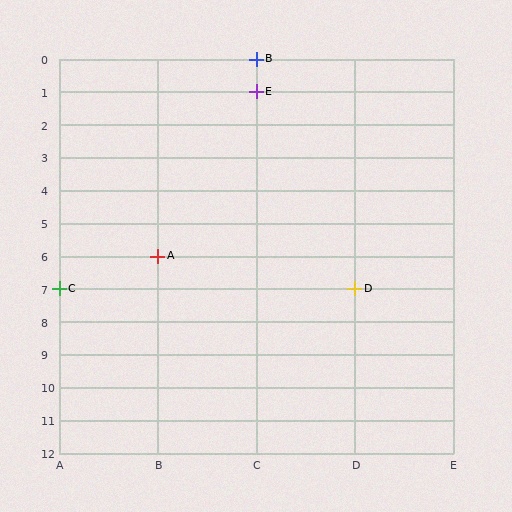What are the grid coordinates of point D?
Point D is at grid coordinates (D, 7).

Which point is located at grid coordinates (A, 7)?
Point C is at (A, 7).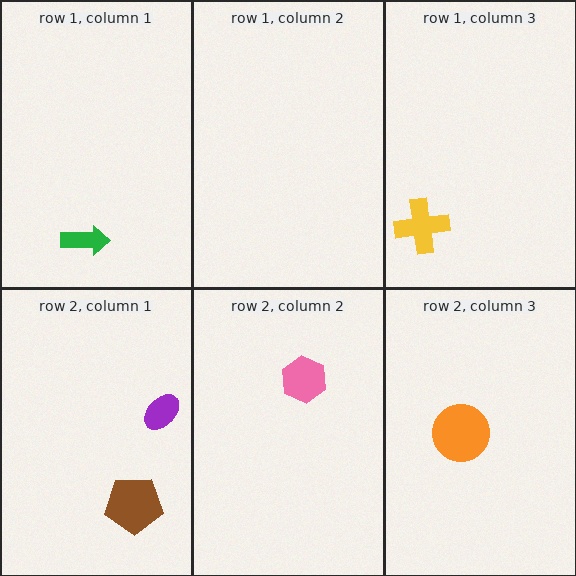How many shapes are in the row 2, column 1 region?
2.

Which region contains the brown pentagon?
The row 2, column 1 region.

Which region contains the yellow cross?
The row 1, column 3 region.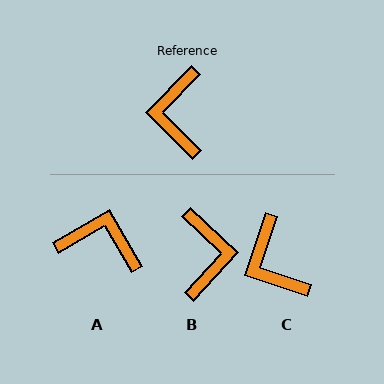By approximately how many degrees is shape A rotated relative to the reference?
Approximately 105 degrees clockwise.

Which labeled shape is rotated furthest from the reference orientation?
B, about 178 degrees away.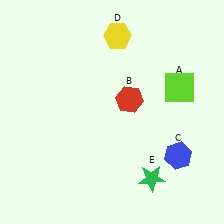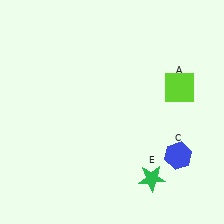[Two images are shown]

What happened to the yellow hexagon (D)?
The yellow hexagon (D) was removed in Image 2. It was in the top-right area of Image 1.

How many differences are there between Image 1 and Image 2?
There are 2 differences between the two images.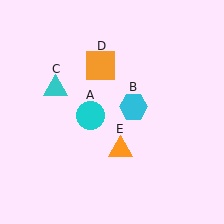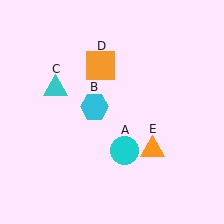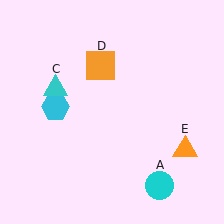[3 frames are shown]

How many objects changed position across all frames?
3 objects changed position: cyan circle (object A), cyan hexagon (object B), orange triangle (object E).